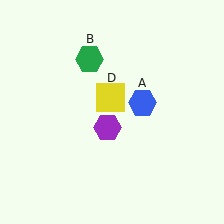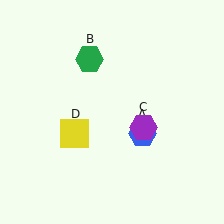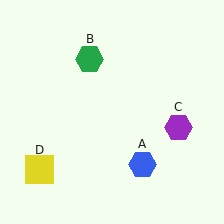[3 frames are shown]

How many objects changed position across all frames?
3 objects changed position: blue hexagon (object A), purple hexagon (object C), yellow square (object D).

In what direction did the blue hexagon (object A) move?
The blue hexagon (object A) moved down.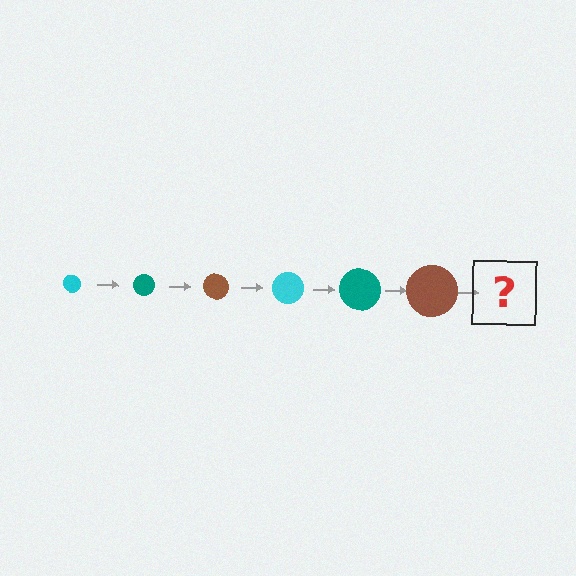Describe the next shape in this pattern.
It should be a cyan circle, larger than the previous one.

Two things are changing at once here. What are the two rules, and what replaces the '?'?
The two rules are that the circle grows larger each step and the color cycles through cyan, teal, and brown. The '?' should be a cyan circle, larger than the previous one.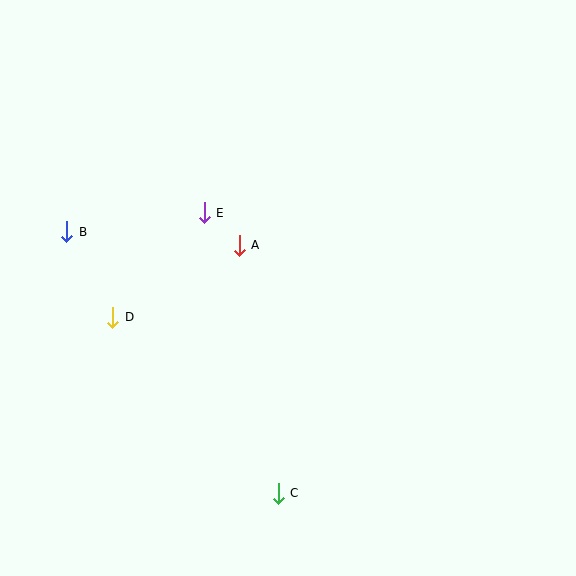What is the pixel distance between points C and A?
The distance between C and A is 251 pixels.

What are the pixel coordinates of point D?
Point D is at (113, 317).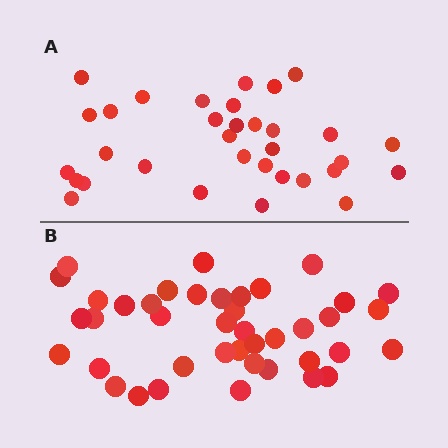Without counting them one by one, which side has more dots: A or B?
Region B (the bottom region) has more dots.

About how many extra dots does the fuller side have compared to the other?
Region B has roughly 8 or so more dots than region A.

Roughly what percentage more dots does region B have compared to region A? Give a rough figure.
About 25% more.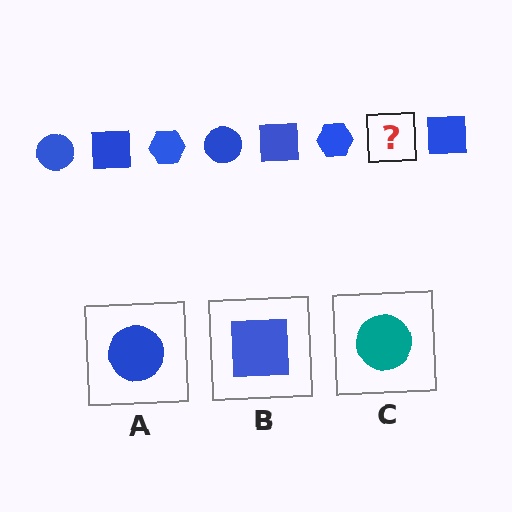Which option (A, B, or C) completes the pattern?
A.